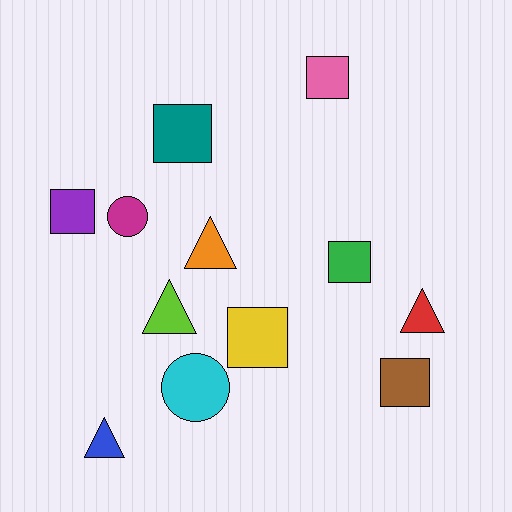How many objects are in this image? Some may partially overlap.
There are 12 objects.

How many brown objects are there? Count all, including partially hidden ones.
There is 1 brown object.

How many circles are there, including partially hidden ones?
There are 2 circles.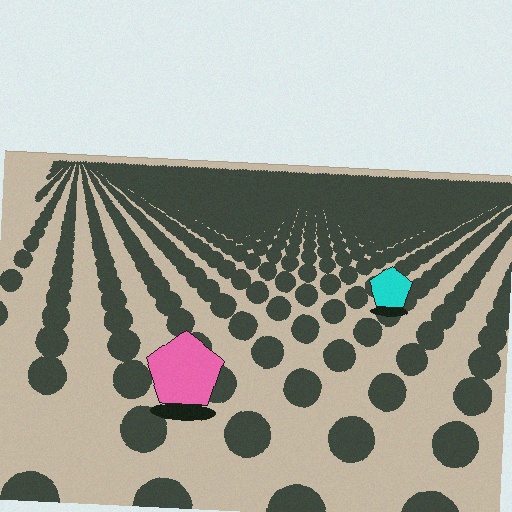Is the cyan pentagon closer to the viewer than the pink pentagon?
No. The pink pentagon is closer — you can tell from the texture gradient: the ground texture is coarser near it.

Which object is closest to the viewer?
The pink pentagon is closest. The texture marks near it are larger and more spread out.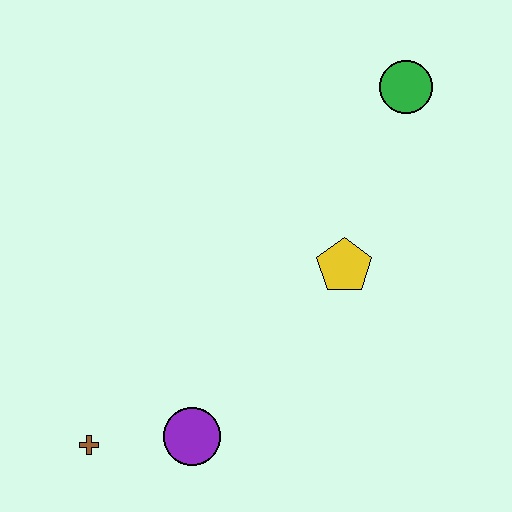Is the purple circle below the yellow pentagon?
Yes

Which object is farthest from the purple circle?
The green circle is farthest from the purple circle.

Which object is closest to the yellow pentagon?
The green circle is closest to the yellow pentagon.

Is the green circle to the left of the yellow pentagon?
No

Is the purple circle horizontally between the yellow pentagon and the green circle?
No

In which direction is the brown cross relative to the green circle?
The brown cross is below the green circle.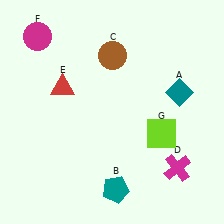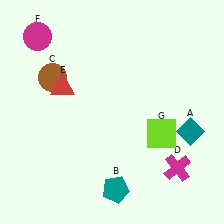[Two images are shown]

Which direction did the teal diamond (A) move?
The teal diamond (A) moved down.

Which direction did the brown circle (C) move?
The brown circle (C) moved left.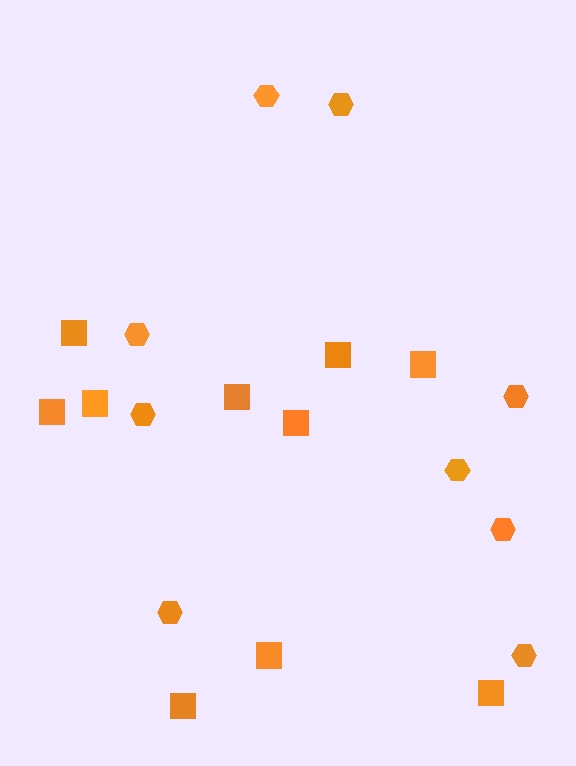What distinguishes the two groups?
There are 2 groups: one group of squares (10) and one group of hexagons (9).